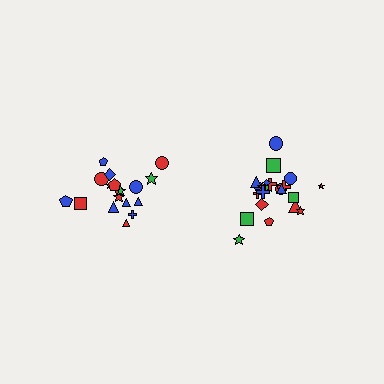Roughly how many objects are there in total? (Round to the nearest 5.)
Roughly 40 objects in total.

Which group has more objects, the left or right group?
The right group.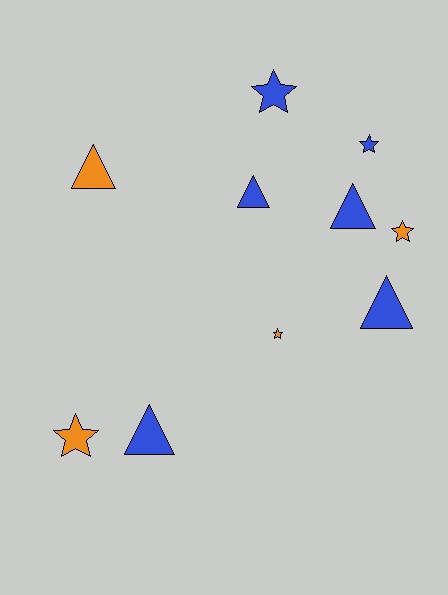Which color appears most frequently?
Blue, with 6 objects.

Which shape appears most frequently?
Triangle, with 5 objects.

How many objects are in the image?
There are 10 objects.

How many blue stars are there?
There are 2 blue stars.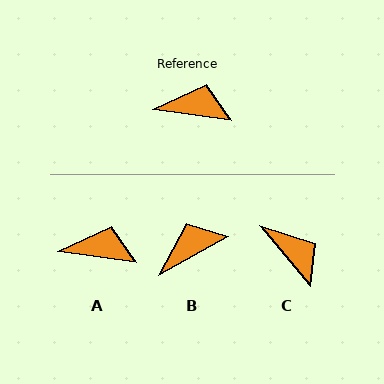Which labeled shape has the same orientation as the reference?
A.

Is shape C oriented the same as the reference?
No, it is off by about 43 degrees.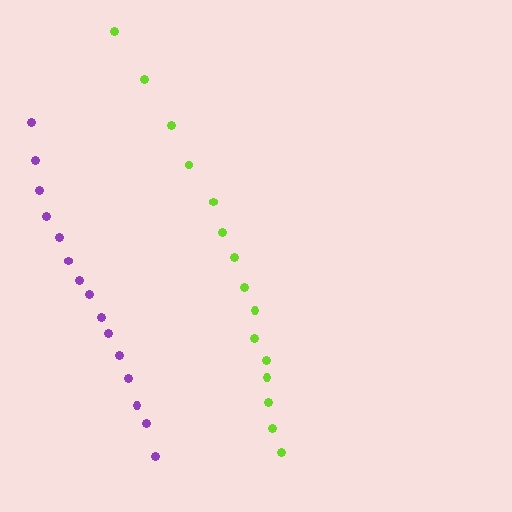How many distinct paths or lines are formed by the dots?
There are 2 distinct paths.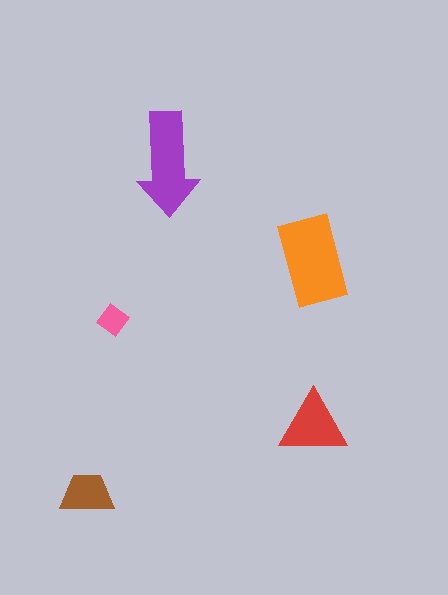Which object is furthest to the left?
The brown trapezoid is leftmost.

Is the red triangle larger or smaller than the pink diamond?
Larger.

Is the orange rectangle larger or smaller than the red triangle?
Larger.